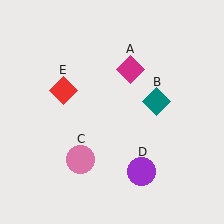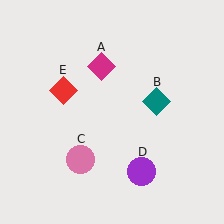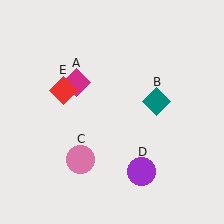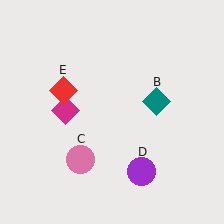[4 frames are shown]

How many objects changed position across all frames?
1 object changed position: magenta diamond (object A).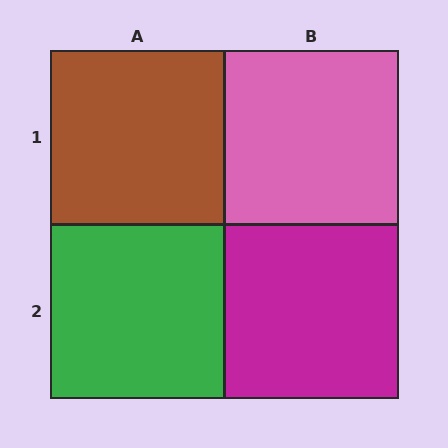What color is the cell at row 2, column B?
Magenta.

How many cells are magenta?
1 cell is magenta.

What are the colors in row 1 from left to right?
Brown, pink.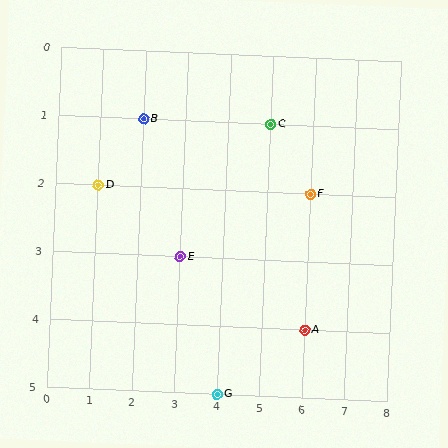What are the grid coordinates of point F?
Point F is at grid coordinates (6, 2).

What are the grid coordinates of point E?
Point E is at grid coordinates (3, 3).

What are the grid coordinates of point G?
Point G is at grid coordinates (4, 5).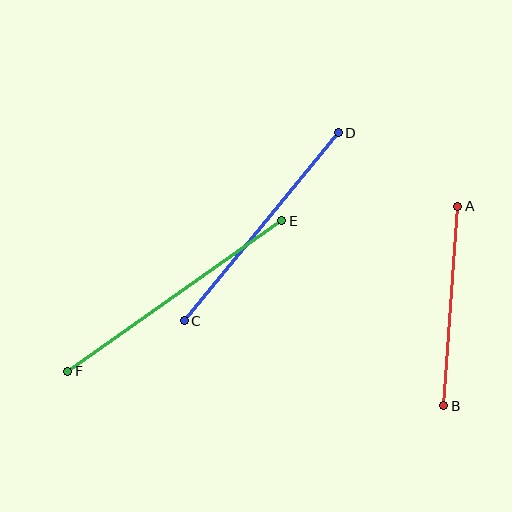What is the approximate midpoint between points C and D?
The midpoint is at approximately (261, 227) pixels.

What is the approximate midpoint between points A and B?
The midpoint is at approximately (451, 306) pixels.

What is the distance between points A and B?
The distance is approximately 200 pixels.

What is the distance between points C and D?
The distance is approximately 243 pixels.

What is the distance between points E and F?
The distance is approximately 262 pixels.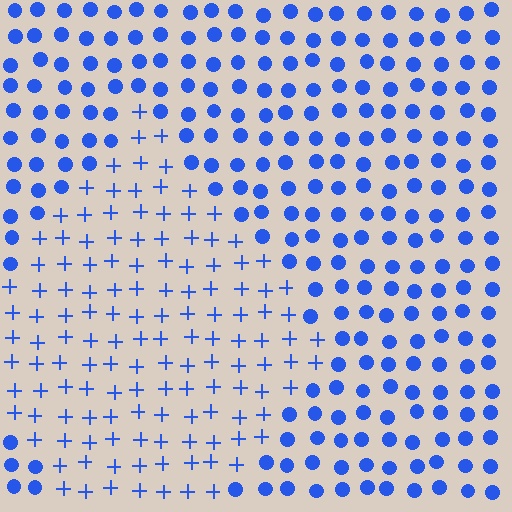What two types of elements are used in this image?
The image uses plus signs inside the diamond region and circles outside it.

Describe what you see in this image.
The image is filled with small blue elements arranged in a uniform grid. A diamond-shaped region contains plus signs, while the surrounding area contains circles. The boundary is defined purely by the change in element shape.